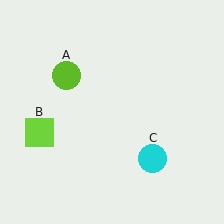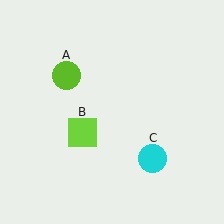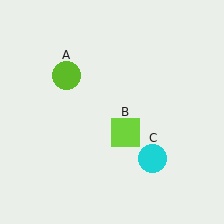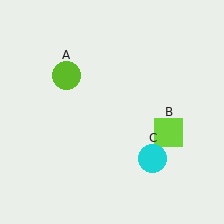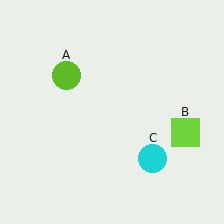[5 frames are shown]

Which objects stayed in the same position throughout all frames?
Lime circle (object A) and cyan circle (object C) remained stationary.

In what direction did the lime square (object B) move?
The lime square (object B) moved right.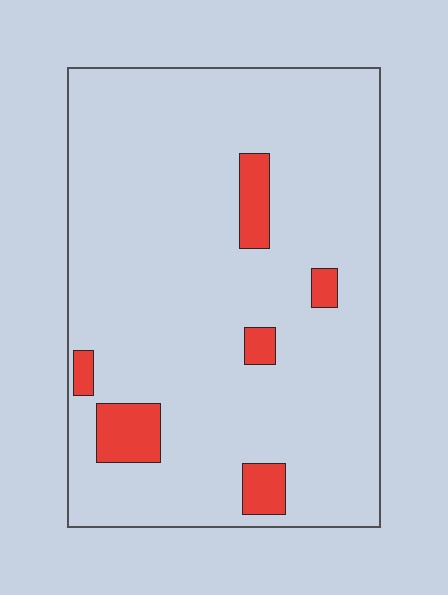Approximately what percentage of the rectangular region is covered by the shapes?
Approximately 10%.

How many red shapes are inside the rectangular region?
6.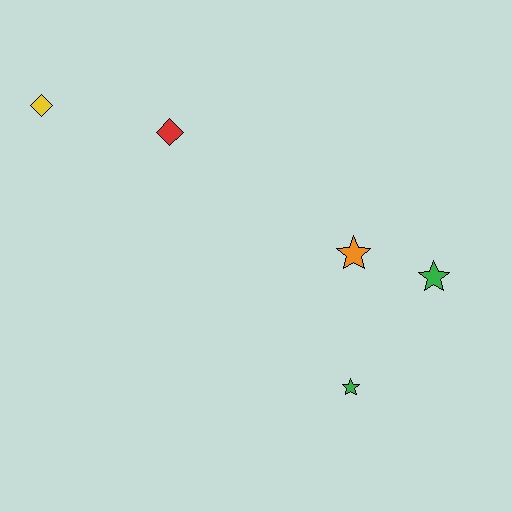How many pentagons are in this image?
There are no pentagons.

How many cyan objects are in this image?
There are no cyan objects.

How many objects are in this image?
There are 5 objects.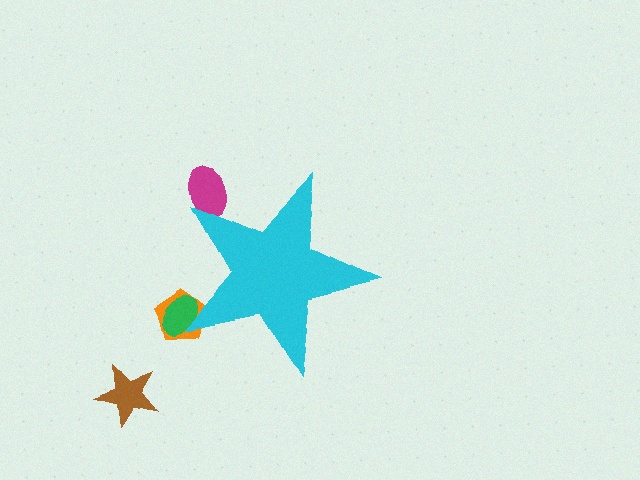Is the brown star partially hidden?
No, the brown star is fully visible.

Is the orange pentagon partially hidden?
Yes, the orange pentagon is partially hidden behind the cyan star.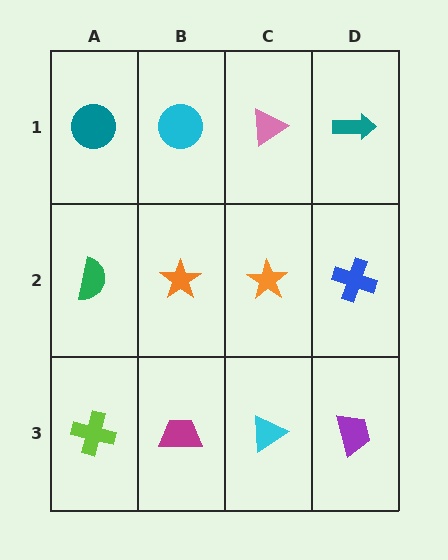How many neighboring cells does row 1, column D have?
2.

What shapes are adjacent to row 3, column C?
An orange star (row 2, column C), a magenta trapezoid (row 3, column B), a purple trapezoid (row 3, column D).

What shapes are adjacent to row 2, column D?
A teal arrow (row 1, column D), a purple trapezoid (row 3, column D), an orange star (row 2, column C).